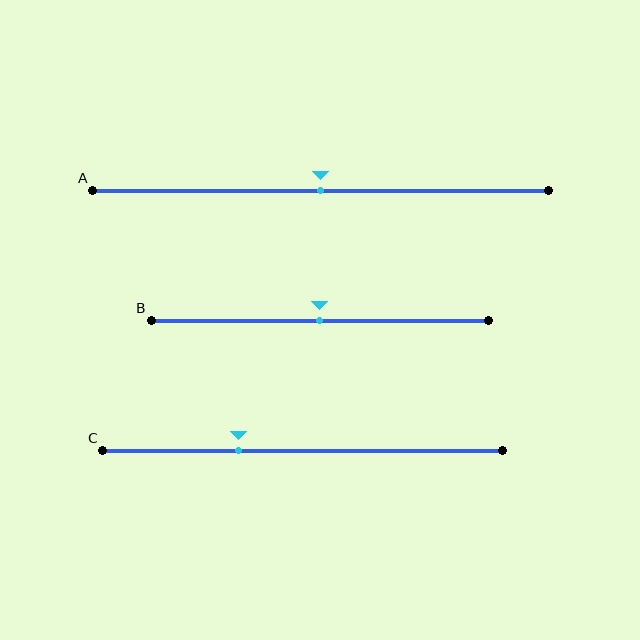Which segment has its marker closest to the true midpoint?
Segment A has its marker closest to the true midpoint.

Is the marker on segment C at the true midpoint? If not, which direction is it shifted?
No, the marker on segment C is shifted to the left by about 16% of the segment length.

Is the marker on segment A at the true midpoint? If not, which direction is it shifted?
Yes, the marker on segment A is at the true midpoint.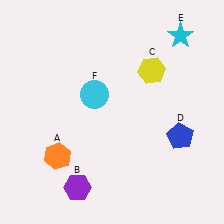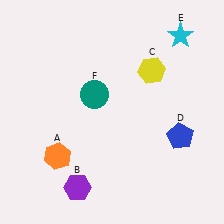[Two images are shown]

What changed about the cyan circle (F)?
In Image 1, F is cyan. In Image 2, it changed to teal.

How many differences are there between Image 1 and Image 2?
There is 1 difference between the two images.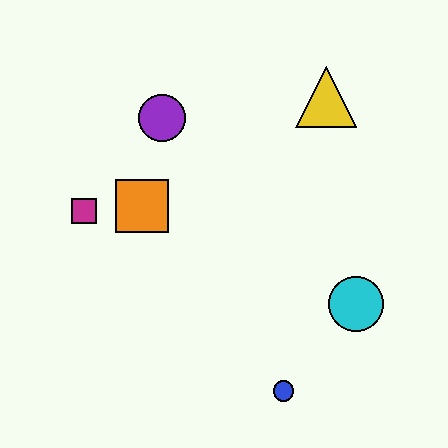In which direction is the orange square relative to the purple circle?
The orange square is below the purple circle.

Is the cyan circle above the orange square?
No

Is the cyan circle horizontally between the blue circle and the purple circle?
No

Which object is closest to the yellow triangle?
The purple circle is closest to the yellow triangle.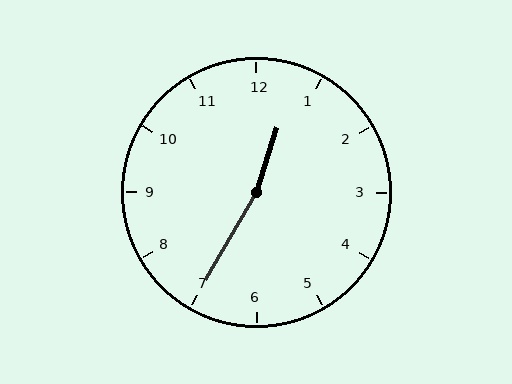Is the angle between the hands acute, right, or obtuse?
It is obtuse.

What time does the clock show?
12:35.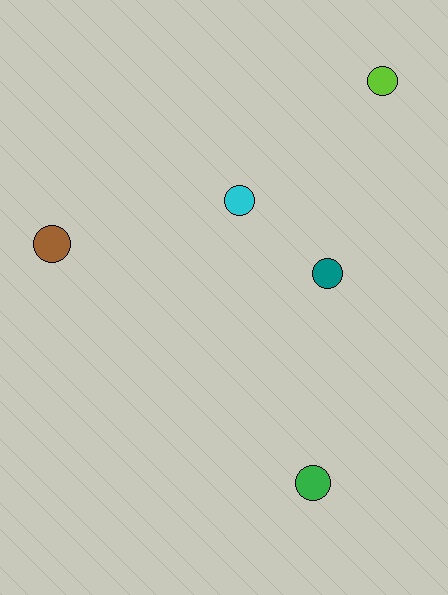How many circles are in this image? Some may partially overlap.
There are 5 circles.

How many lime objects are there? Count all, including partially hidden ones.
There is 1 lime object.